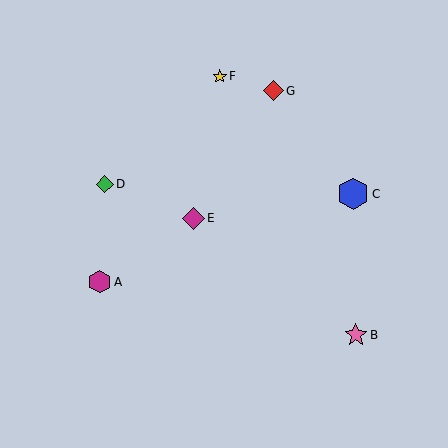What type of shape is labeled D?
Shape D is a green diamond.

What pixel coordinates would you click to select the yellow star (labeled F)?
Click at (220, 76) to select the yellow star F.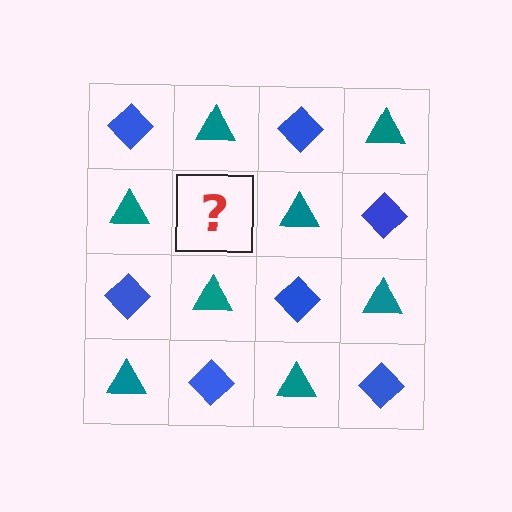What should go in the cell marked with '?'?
The missing cell should contain a blue diamond.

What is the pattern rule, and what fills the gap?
The rule is that it alternates blue diamond and teal triangle in a checkerboard pattern. The gap should be filled with a blue diamond.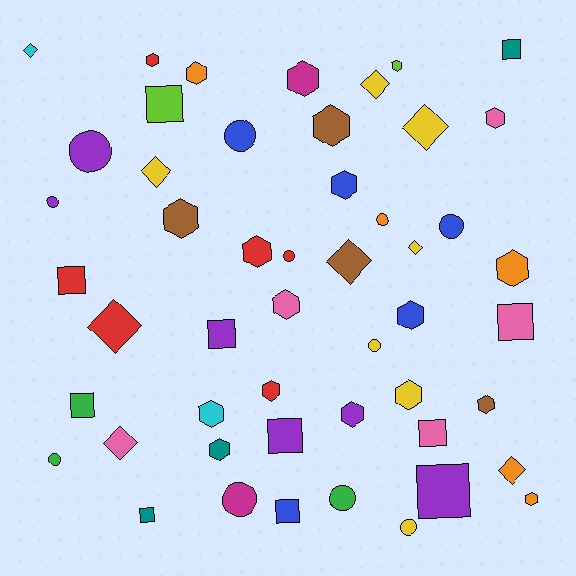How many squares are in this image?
There are 11 squares.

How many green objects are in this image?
There are 3 green objects.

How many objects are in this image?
There are 50 objects.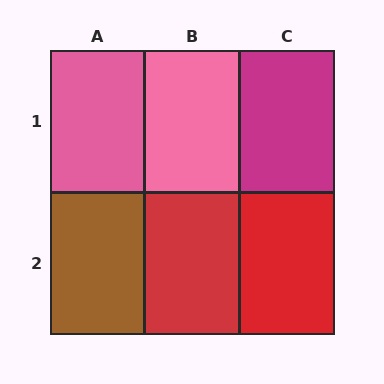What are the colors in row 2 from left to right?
Brown, red, red.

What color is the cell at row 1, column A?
Pink.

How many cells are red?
2 cells are red.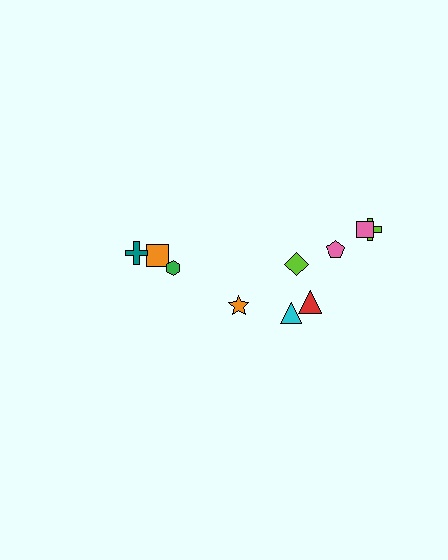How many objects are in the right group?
There are 7 objects.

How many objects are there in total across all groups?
There are 10 objects.